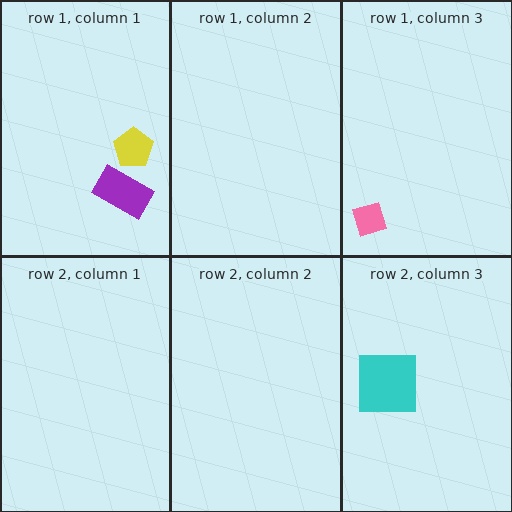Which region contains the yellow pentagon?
The row 1, column 1 region.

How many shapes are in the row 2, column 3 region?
1.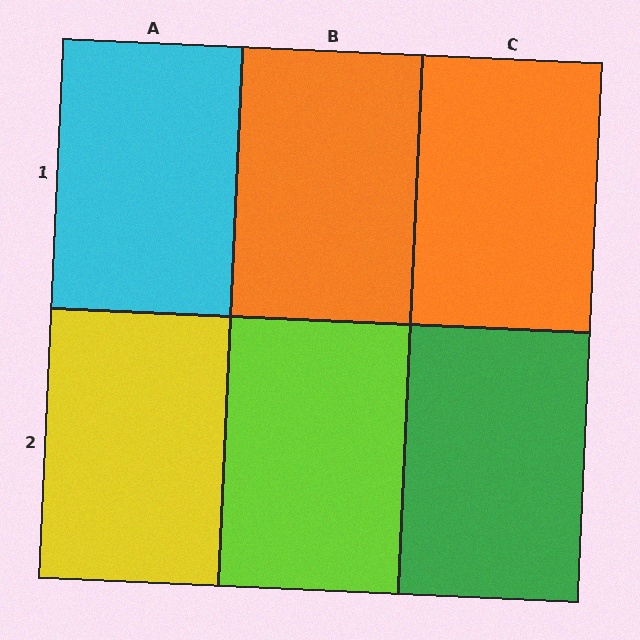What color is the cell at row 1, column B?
Orange.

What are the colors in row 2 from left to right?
Yellow, lime, green.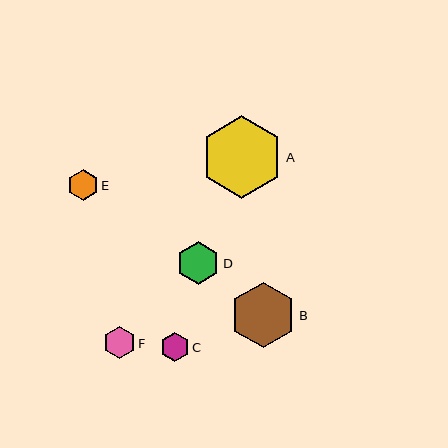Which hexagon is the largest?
Hexagon A is the largest with a size of approximately 83 pixels.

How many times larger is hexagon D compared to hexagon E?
Hexagon D is approximately 1.4 times the size of hexagon E.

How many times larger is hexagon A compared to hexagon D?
Hexagon A is approximately 1.9 times the size of hexagon D.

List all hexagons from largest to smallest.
From largest to smallest: A, B, D, F, E, C.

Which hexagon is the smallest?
Hexagon C is the smallest with a size of approximately 29 pixels.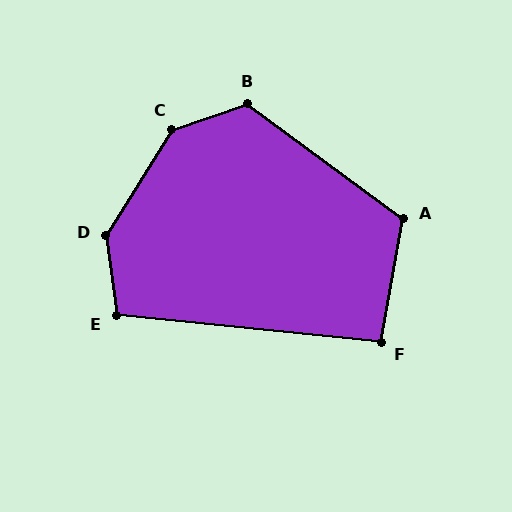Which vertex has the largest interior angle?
C, at approximately 140 degrees.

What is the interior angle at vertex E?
Approximately 103 degrees (obtuse).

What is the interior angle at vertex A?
Approximately 116 degrees (obtuse).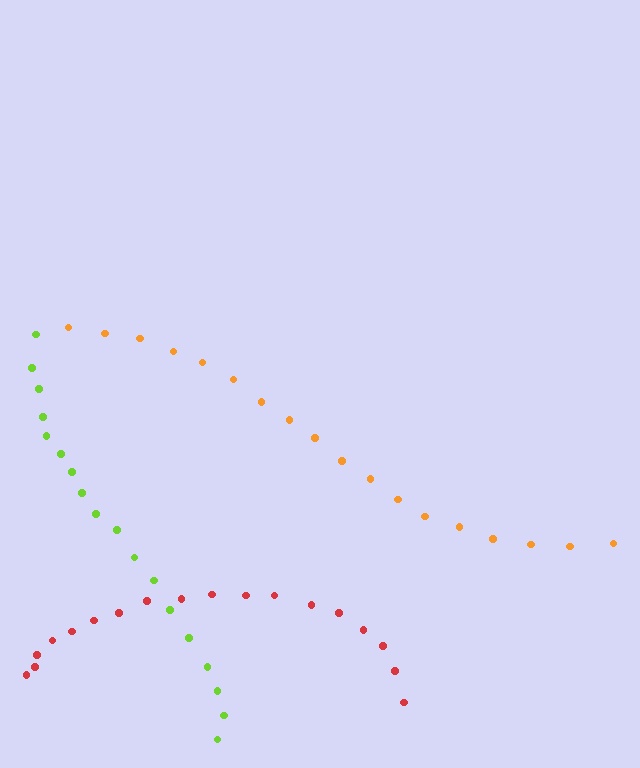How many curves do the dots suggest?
There are 3 distinct paths.